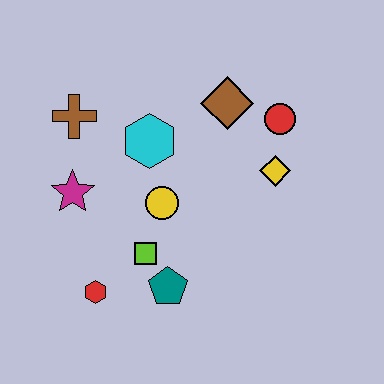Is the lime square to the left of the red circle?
Yes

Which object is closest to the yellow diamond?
The red circle is closest to the yellow diamond.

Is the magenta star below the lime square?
No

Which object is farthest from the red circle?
The red hexagon is farthest from the red circle.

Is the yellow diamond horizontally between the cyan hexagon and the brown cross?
No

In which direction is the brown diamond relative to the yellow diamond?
The brown diamond is above the yellow diamond.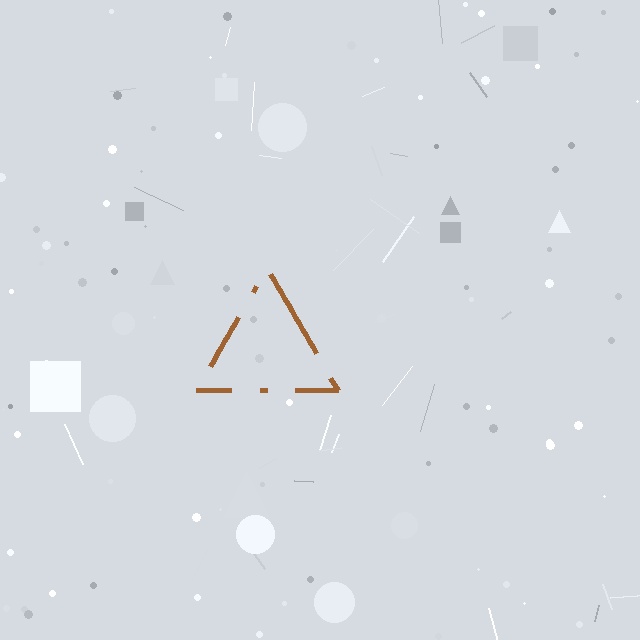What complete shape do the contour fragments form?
The contour fragments form a triangle.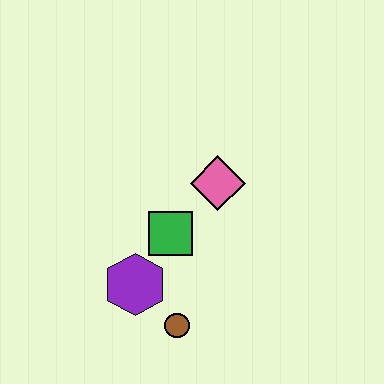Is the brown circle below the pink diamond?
Yes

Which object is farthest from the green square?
The brown circle is farthest from the green square.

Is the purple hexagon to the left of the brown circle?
Yes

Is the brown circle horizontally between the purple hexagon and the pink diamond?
Yes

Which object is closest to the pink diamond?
The green square is closest to the pink diamond.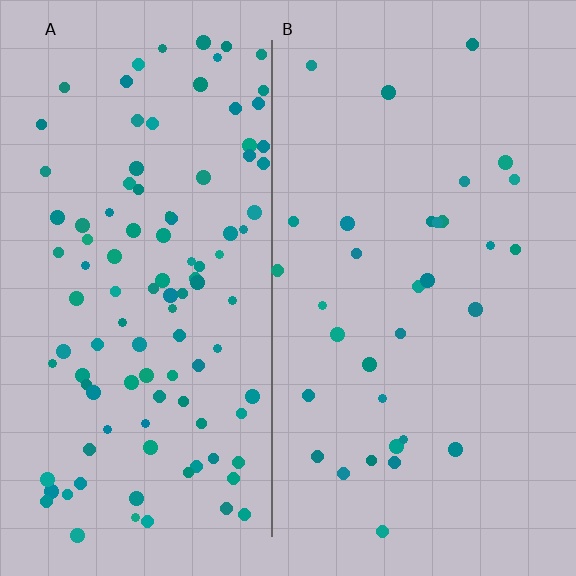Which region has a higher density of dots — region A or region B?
A (the left).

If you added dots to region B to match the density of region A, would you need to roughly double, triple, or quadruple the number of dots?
Approximately triple.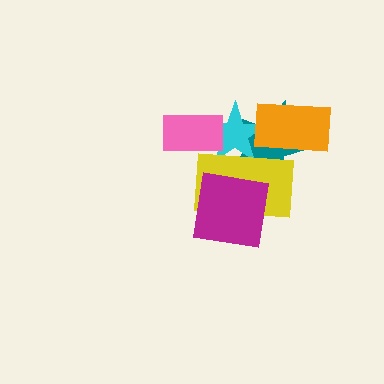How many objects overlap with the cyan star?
4 objects overlap with the cyan star.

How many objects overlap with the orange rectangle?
2 objects overlap with the orange rectangle.